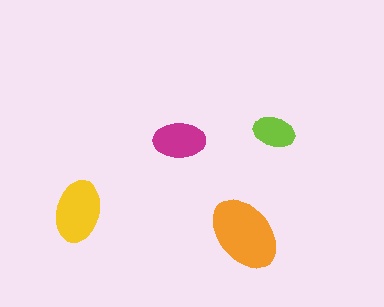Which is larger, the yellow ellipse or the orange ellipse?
The orange one.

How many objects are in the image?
There are 4 objects in the image.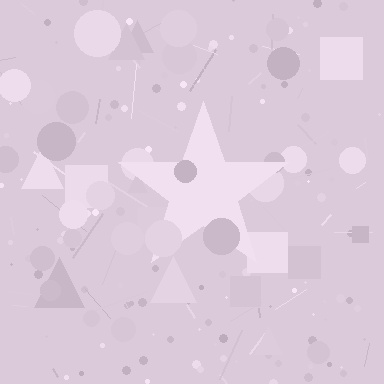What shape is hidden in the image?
A star is hidden in the image.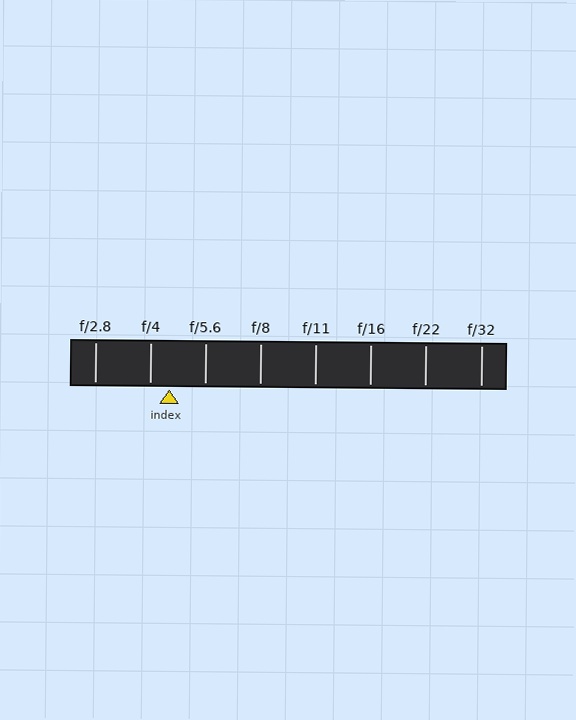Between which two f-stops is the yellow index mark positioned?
The index mark is between f/4 and f/5.6.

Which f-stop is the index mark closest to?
The index mark is closest to f/4.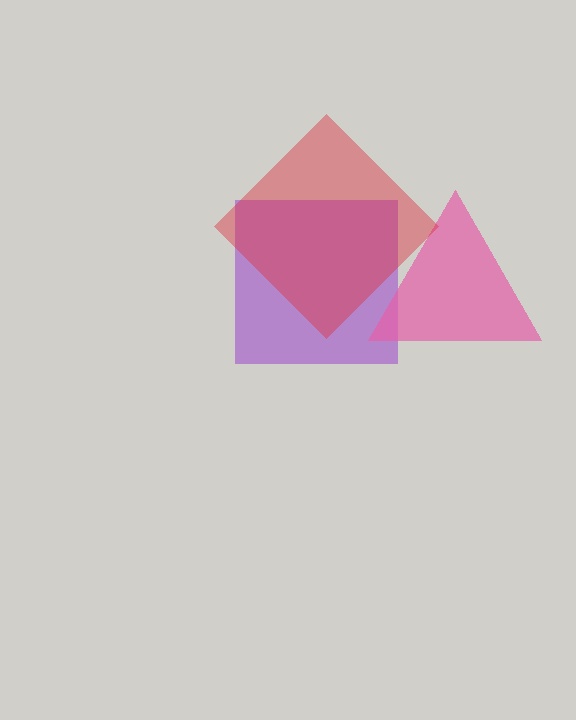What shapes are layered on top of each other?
The layered shapes are: a purple square, a pink triangle, a red diamond.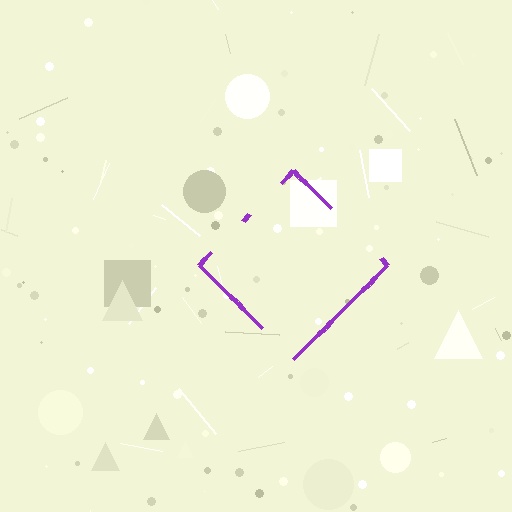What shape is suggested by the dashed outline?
The dashed outline suggests a diamond.